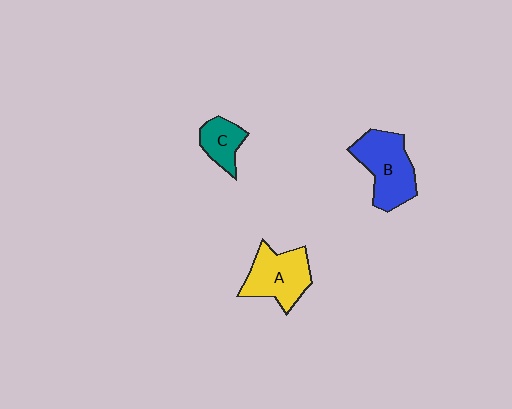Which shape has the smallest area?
Shape C (teal).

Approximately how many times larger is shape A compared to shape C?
Approximately 1.8 times.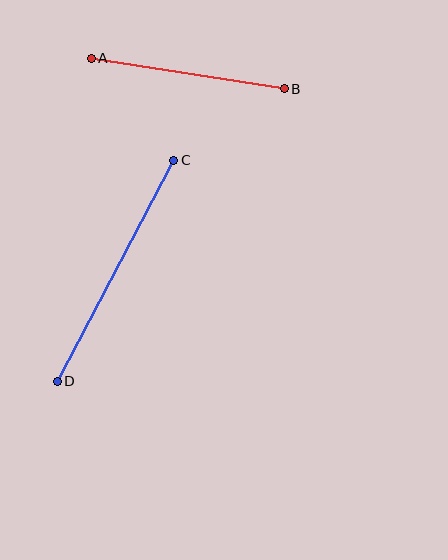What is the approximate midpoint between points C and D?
The midpoint is at approximately (116, 271) pixels.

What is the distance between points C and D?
The distance is approximately 250 pixels.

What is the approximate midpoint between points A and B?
The midpoint is at approximately (188, 73) pixels.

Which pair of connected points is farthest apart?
Points C and D are farthest apart.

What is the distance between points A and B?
The distance is approximately 195 pixels.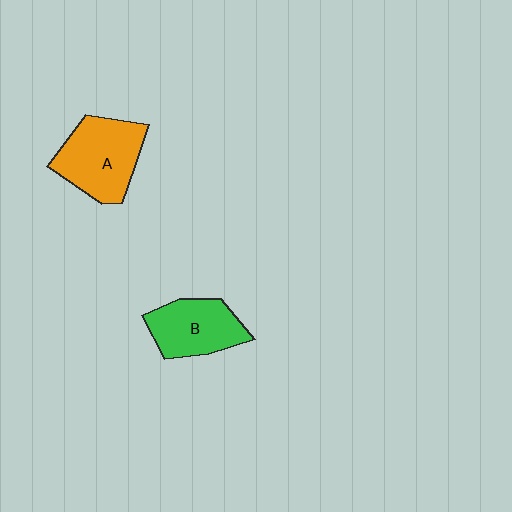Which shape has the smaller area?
Shape B (green).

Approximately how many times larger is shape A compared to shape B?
Approximately 1.2 times.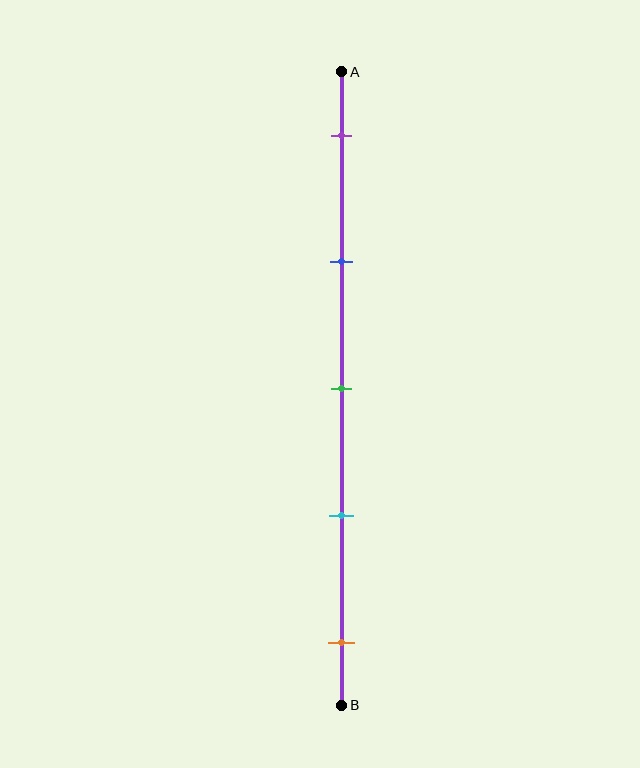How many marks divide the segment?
There are 5 marks dividing the segment.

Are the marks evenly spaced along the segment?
Yes, the marks are approximately evenly spaced.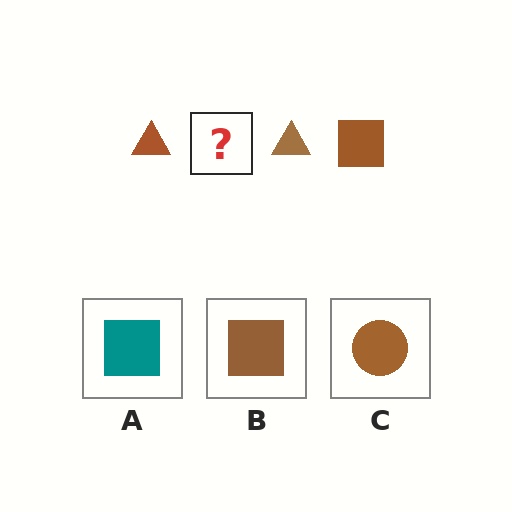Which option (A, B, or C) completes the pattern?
B.